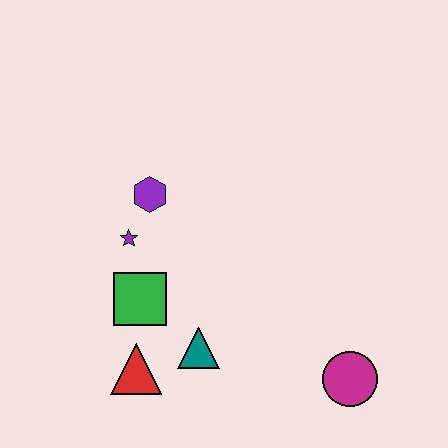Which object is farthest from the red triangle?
The magenta circle is farthest from the red triangle.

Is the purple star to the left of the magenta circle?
Yes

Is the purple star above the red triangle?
Yes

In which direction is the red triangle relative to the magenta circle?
The red triangle is to the left of the magenta circle.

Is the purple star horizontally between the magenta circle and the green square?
No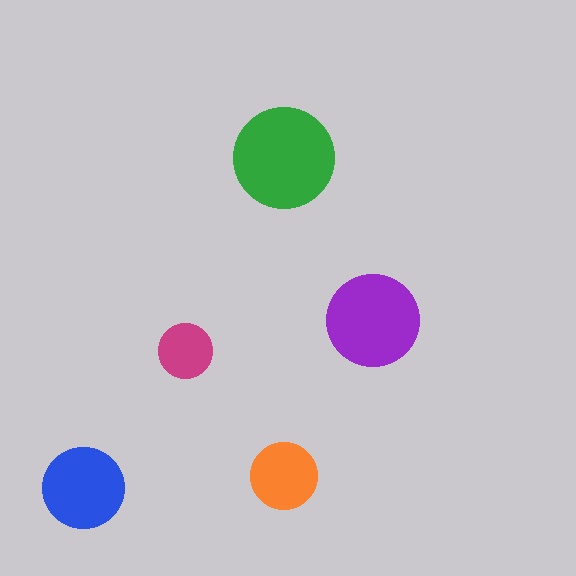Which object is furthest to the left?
The blue circle is leftmost.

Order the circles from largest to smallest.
the green one, the purple one, the blue one, the orange one, the magenta one.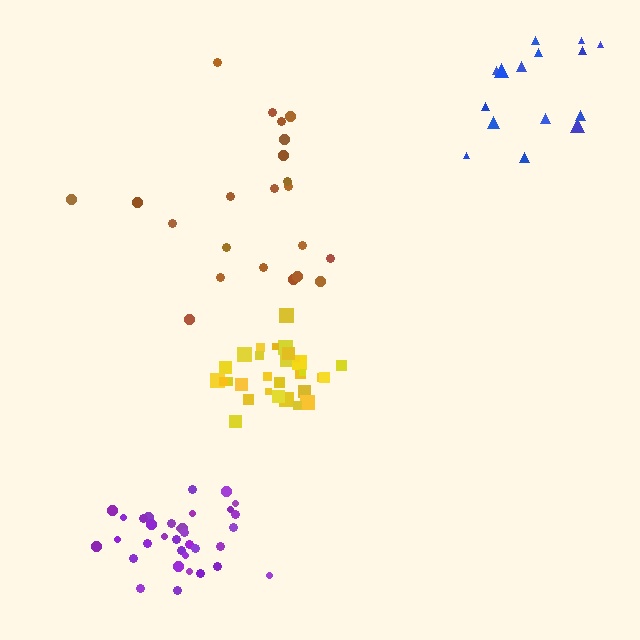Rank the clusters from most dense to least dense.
yellow, purple, brown, blue.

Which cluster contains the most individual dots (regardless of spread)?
Purple (34).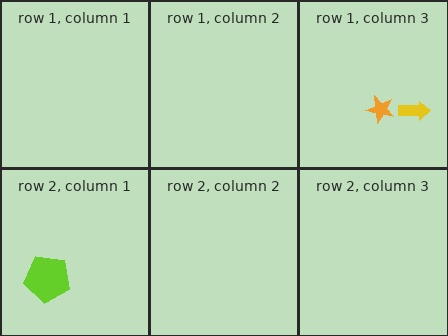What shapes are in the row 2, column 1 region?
The lime pentagon.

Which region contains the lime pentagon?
The row 2, column 1 region.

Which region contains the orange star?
The row 1, column 3 region.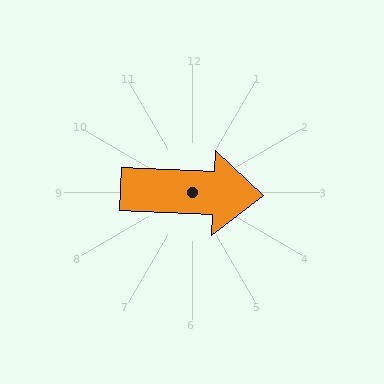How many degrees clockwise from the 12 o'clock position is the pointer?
Approximately 93 degrees.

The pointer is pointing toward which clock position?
Roughly 3 o'clock.